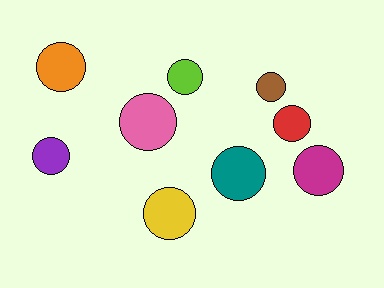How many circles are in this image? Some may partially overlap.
There are 9 circles.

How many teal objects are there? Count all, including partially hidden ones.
There is 1 teal object.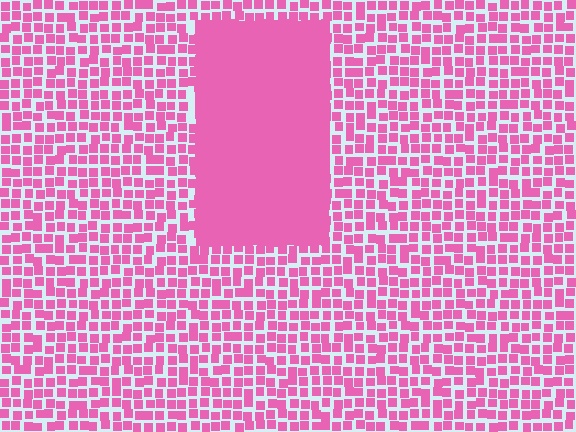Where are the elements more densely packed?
The elements are more densely packed inside the rectangle boundary.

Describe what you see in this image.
The image contains small pink elements arranged at two different densities. A rectangle-shaped region is visible where the elements are more densely packed than the surrounding area.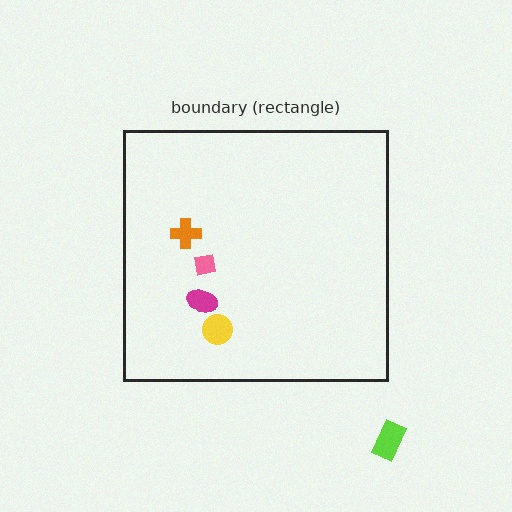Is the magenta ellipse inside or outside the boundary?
Inside.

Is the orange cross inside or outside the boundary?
Inside.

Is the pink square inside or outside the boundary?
Inside.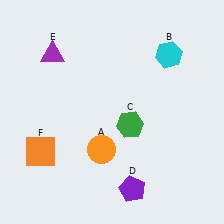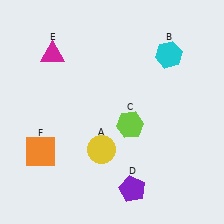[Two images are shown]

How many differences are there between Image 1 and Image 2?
There are 3 differences between the two images.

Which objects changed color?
A changed from orange to yellow. C changed from green to lime. E changed from purple to magenta.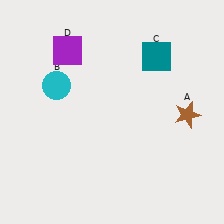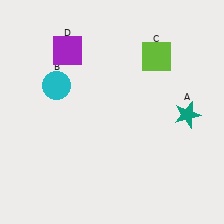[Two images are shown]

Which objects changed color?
A changed from brown to teal. C changed from teal to lime.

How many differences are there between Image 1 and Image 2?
There are 2 differences between the two images.